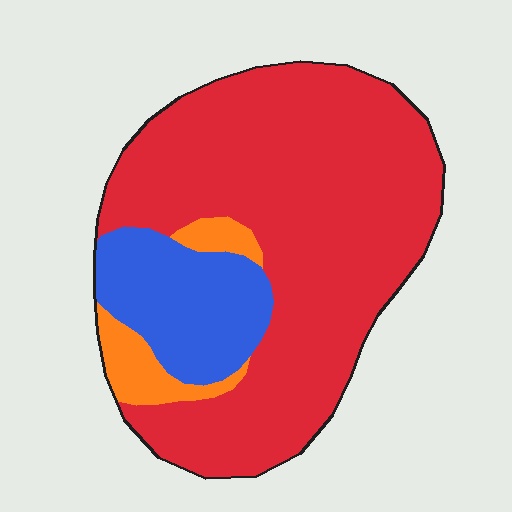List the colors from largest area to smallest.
From largest to smallest: red, blue, orange.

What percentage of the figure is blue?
Blue covers about 20% of the figure.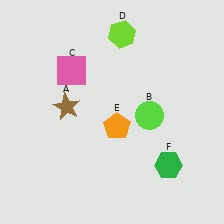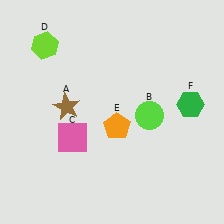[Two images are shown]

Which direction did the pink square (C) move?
The pink square (C) moved down.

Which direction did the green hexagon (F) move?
The green hexagon (F) moved up.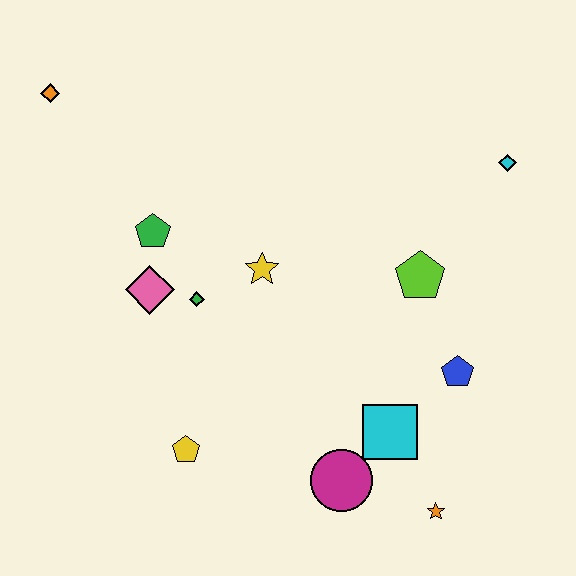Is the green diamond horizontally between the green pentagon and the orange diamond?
No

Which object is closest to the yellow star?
The green diamond is closest to the yellow star.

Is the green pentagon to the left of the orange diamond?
No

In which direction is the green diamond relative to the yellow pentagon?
The green diamond is above the yellow pentagon.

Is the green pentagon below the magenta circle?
No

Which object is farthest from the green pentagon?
The orange star is farthest from the green pentagon.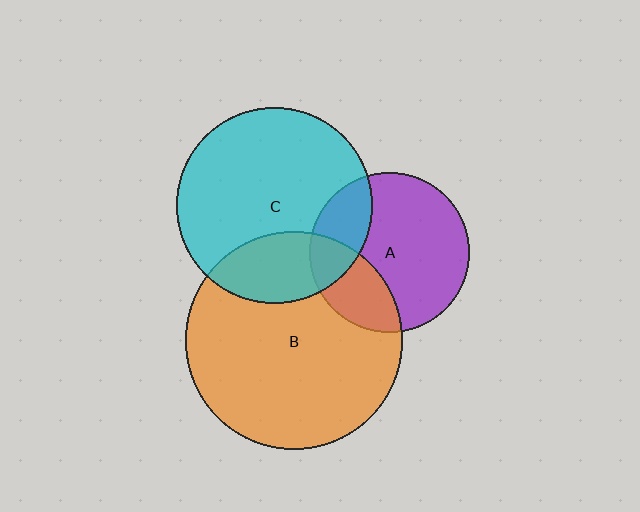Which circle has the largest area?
Circle B (orange).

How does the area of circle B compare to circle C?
Approximately 1.2 times.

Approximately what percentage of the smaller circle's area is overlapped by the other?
Approximately 25%.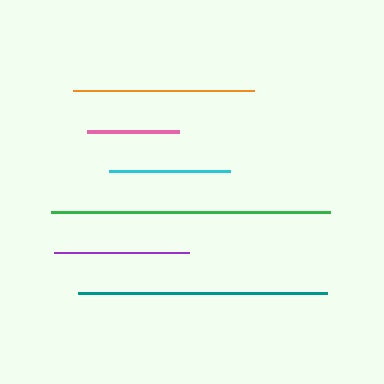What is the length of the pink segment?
The pink segment is approximately 92 pixels long.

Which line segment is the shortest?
The pink line is the shortest at approximately 92 pixels.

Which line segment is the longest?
The green line is the longest at approximately 279 pixels.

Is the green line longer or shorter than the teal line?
The green line is longer than the teal line.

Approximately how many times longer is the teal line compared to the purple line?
The teal line is approximately 1.8 times the length of the purple line.